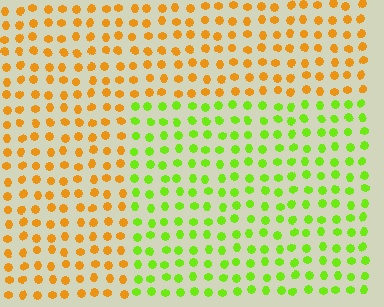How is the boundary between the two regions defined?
The boundary is defined purely by a slight shift in hue (about 60 degrees). Spacing, size, and orientation are identical on both sides.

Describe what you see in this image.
The image is filled with small orange elements in a uniform arrangement. A rectangle-shaped region is visible where the elements are tinted to a slightly different hue, forming a subtle color boundary.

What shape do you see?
I see a rectangle.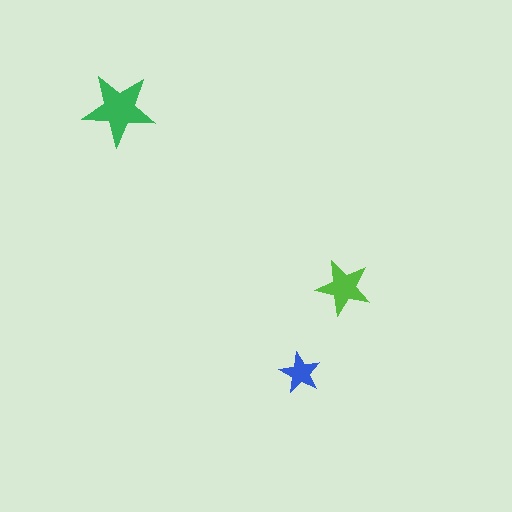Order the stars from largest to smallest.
the green one, the lime one, the blue one.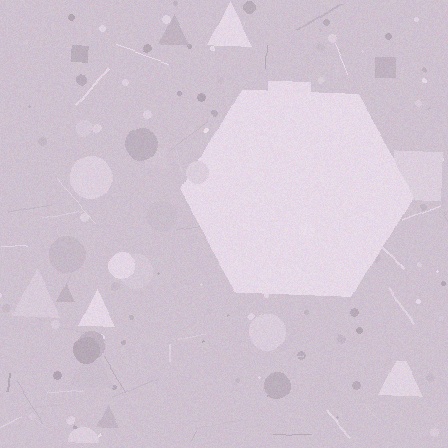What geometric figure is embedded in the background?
A hexagon is embedded in the background.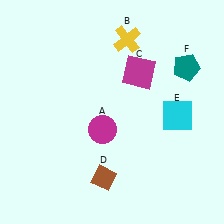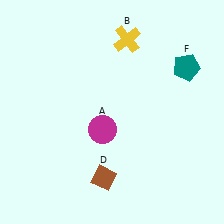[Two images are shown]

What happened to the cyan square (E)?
The cyan square (E) was removed in Image 2. It was in the bottom-right area of Image 1.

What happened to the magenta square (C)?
The magenta square (C) was removed in Image 2. It was in the top-right area of Image 1.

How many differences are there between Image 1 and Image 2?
There are 2 differences between the two images.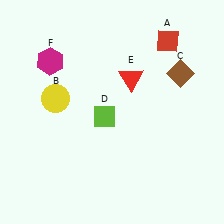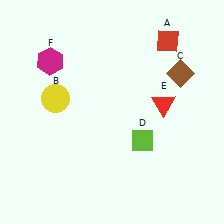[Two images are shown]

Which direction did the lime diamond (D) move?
The lime diamond (D) moved right.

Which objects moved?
The objects that moved are: the lime diamond (D), the red triangle (E).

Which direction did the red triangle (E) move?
The red triangle (E) moved right.